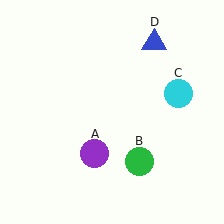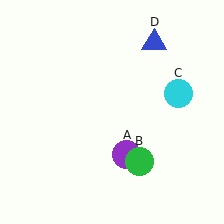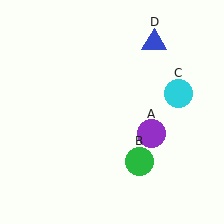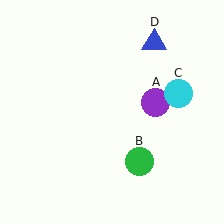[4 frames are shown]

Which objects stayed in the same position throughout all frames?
Green circle (object B) and cyan circle (object C) and blue triangle (object D) remained stationary.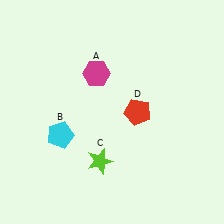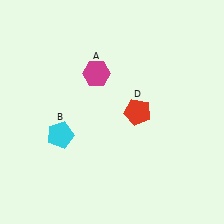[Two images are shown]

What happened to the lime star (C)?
The lime star (C) was removed in Image 2. It was in the bottom-left area of Image 1.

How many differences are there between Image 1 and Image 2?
There is 1 difference between the two images.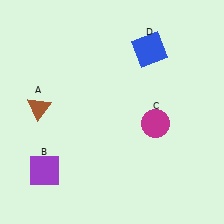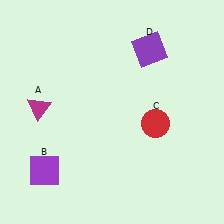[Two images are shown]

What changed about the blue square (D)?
In Image 1, D is blue. In Image 2, it changed to purple.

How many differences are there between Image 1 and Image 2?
There are 3 differences between the two images.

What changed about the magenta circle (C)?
In Image 1, C is magenta. In Image 2, it changed to red.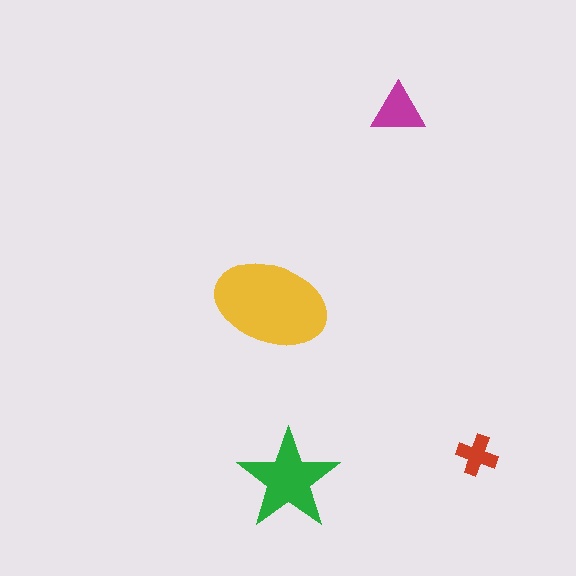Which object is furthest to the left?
The yellow ellipse is leftmost.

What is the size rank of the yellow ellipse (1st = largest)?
1st.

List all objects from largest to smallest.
The yellow ellipse, the green star, the magenta triangle, the red cross.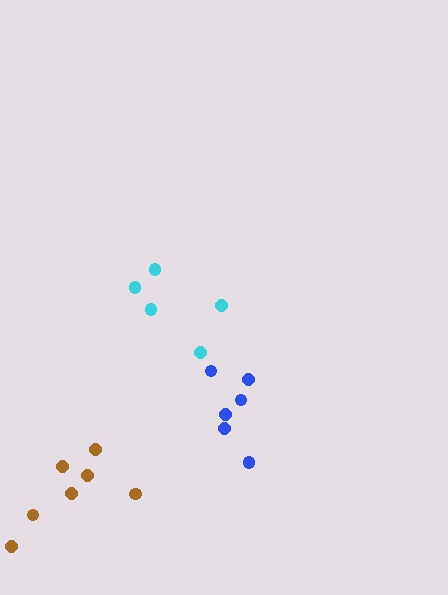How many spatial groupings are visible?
There are 3 spatial groupings.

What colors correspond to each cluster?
The clusters are colored: blue, brown, cyan.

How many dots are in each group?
Group 1: 6 dots, Group 2: 7 dots, Group 3: 5 dots (18 total).